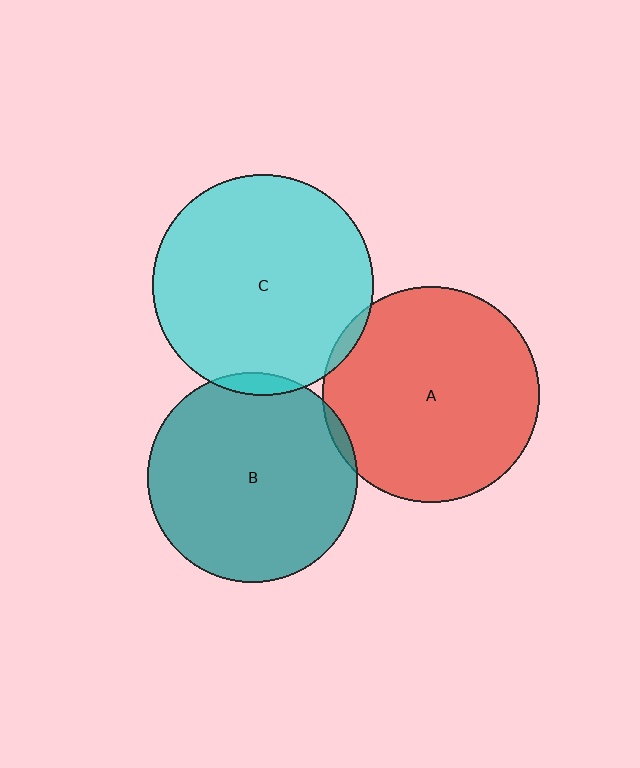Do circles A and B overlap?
Yes.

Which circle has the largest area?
Circle C (cyan).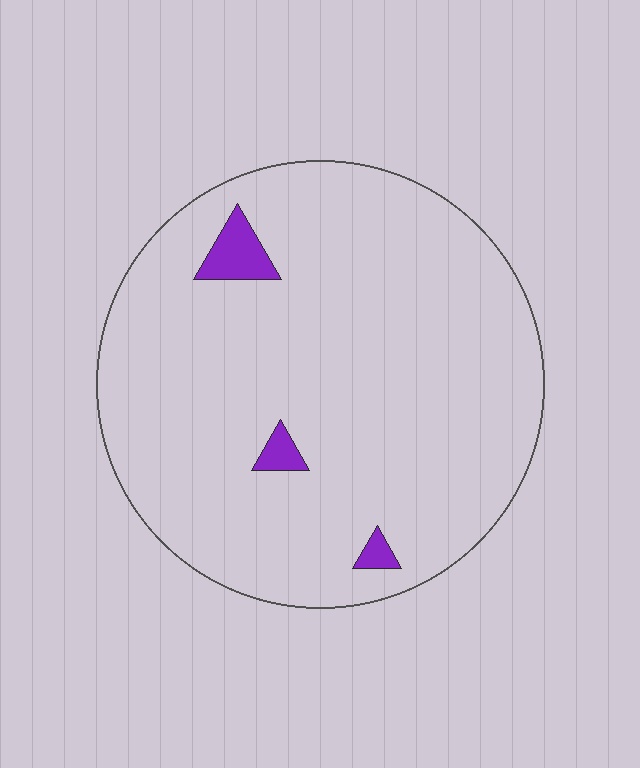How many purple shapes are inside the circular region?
3.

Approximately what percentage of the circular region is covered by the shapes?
Approximately 5%.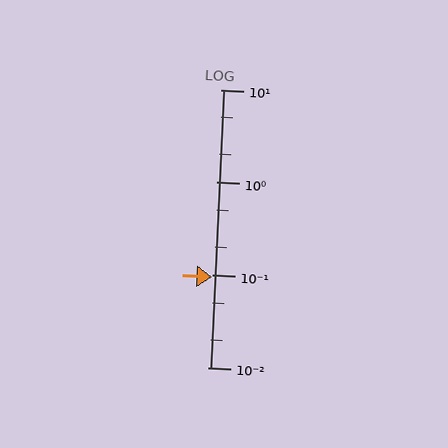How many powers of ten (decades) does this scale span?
The scale spans 3 decades, from 0.01 to 10.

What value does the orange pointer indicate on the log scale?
The pointer indicates approximately 0.095.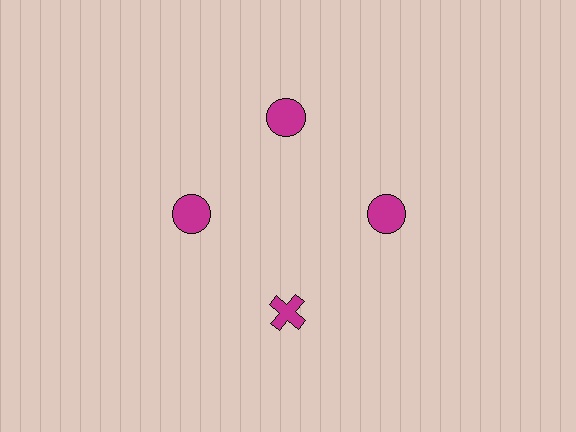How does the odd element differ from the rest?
It has a different shape: cross instead of circle.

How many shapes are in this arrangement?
There are 4 shapes arranged in a ring pattern.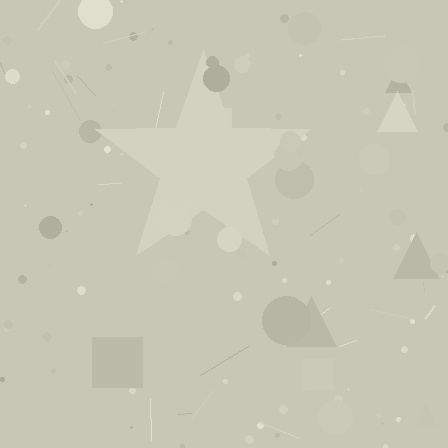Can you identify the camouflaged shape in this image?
The camouflaged shape is a star.